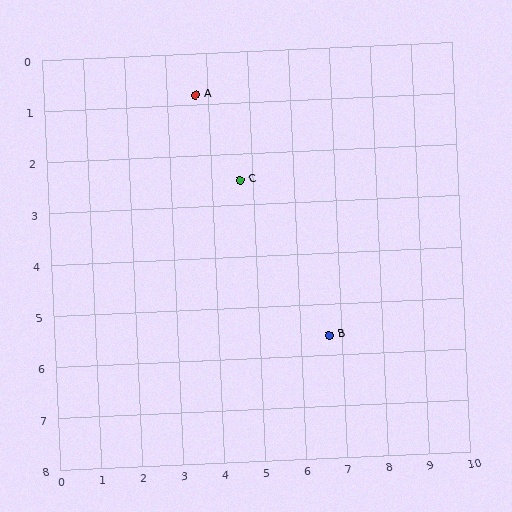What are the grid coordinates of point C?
Point C is at approximately (4.7, 2.5).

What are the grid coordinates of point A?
Point A is at approximately (3.7, 0.8).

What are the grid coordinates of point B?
Point B is at approximately (6.7, 5.6).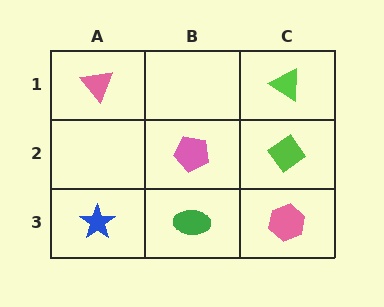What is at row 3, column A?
A blue star.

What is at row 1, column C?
A lime triangle.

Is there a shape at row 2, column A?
No, that cell is empty.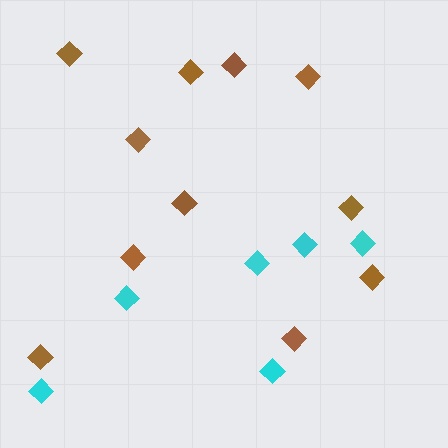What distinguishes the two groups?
There are 2 groups: one group of brown diamonds (11) and one group of cyan diamonds (6).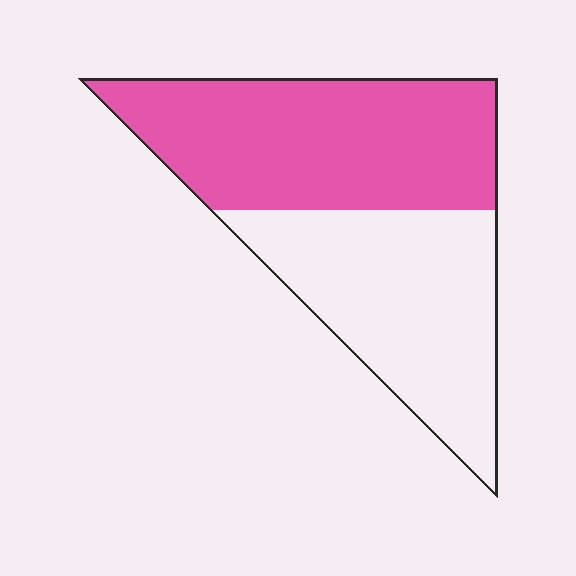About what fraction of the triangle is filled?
About one half (1/2).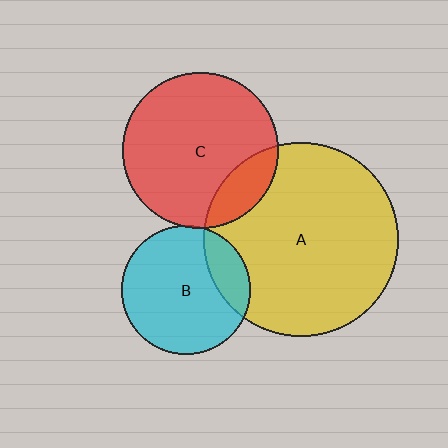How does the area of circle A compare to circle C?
Approximately 1.6 times.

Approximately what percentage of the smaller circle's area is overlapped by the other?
Approximately 5%.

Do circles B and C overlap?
Yes.